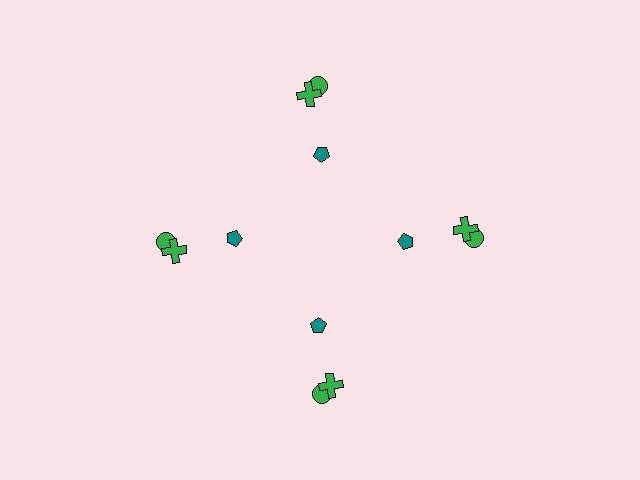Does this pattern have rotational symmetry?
Yes, this pattern has 4-fold rotational symmetry. It looks the same after rotating 90 degrees around the center.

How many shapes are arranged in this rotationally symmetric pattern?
There are 12 shapes, arranged in 4 groups of 3.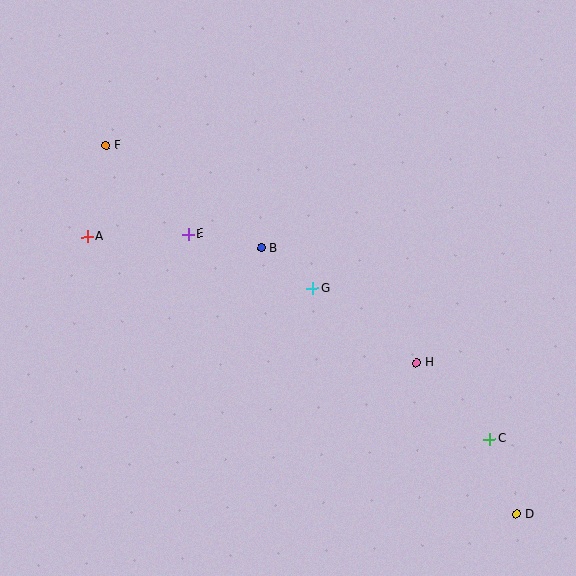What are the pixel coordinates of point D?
Point D is at (517, 514).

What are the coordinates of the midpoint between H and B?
The midpoint between H and B is at (339, 305).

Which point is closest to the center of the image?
Point G at (313, 288) is closest to the center.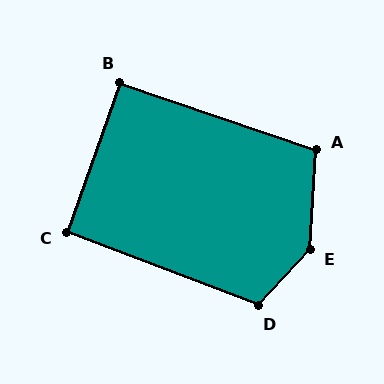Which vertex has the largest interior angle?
E, at approximately 141 degrees.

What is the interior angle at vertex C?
Approximately 92 degrees (approximately right).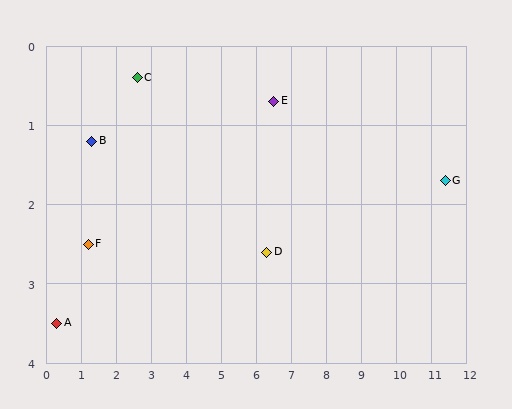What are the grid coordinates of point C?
Point C is at approximately (2.6, 0.4).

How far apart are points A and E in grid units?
Points A and E are about 6.8 grid units apart.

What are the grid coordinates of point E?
Point E is at approximately (6.5, 0.7).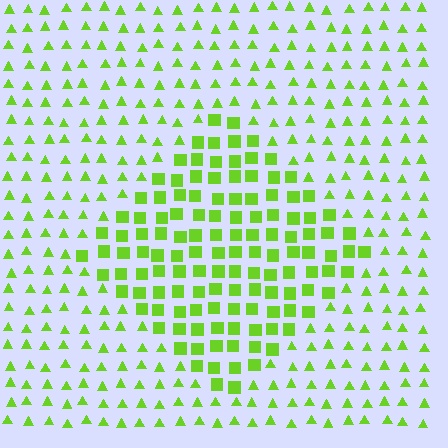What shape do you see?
I see a diamond.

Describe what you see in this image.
The image is filled with small lime elements arranged in a uniform grid. A diamond-shaped region contains squares, while the surrounding area contains triangles. The boundary is defined purely by the change in element shape.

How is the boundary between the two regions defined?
The boundary is defined by a change in element shape: squares inside vs. triangles outside. All elements share the same color and spacing.